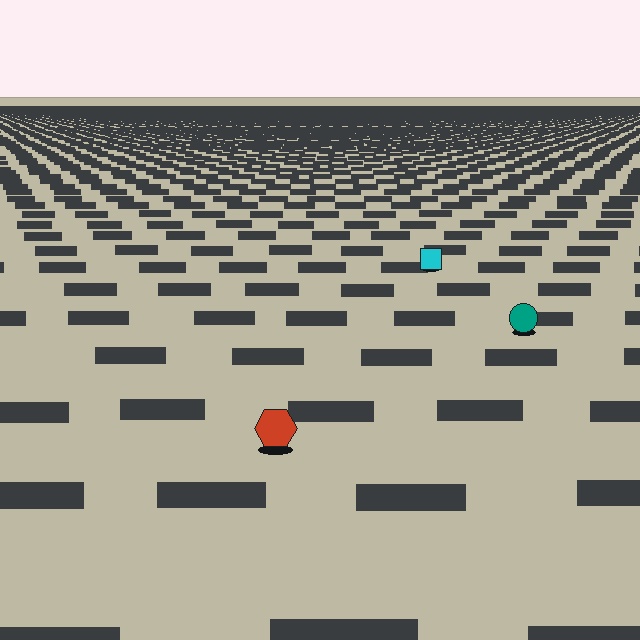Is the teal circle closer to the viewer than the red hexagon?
No. The red hexagon is closer — you can tell from the texture gradient: the ground texture is coarser near it.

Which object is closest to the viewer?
The red hexagon is closest. The texture marks near it are larger and more spread out.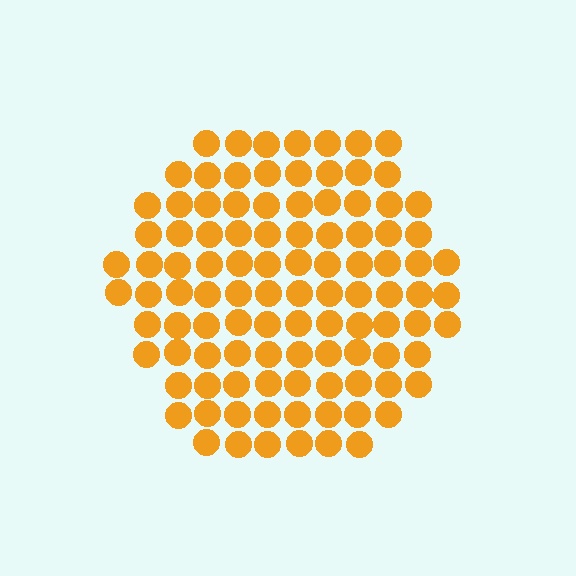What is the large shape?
The large shape is a hexagon.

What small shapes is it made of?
It is made of small circles.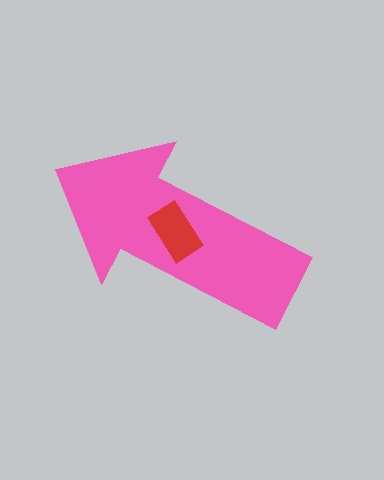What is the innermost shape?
The red rectangle.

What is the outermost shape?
The pink arrow.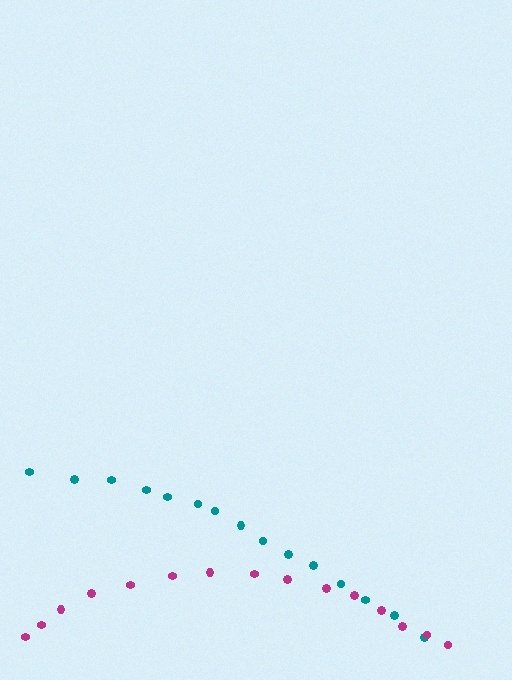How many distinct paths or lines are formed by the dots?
There are 2 distinct paths.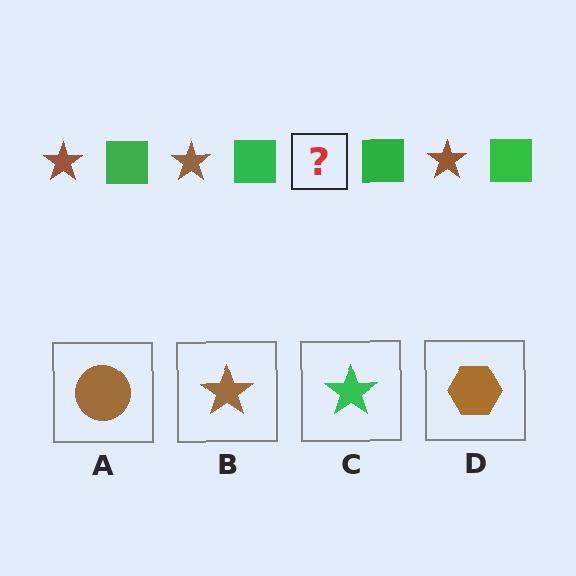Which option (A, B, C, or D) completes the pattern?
B.